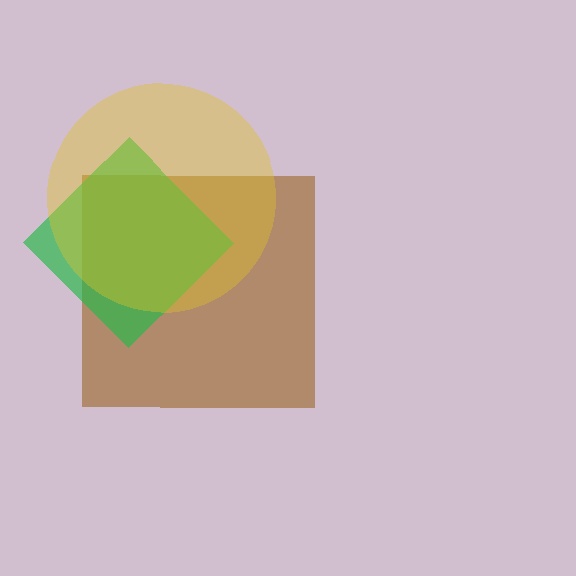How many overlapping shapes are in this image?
There are 3 overlapping shapes in the image.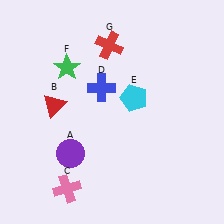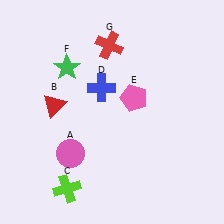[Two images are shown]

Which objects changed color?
A changed from purple to pink. C changed from pink to lime. E changed from cyan to pink.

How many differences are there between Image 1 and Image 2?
There are 3 differences between the two images.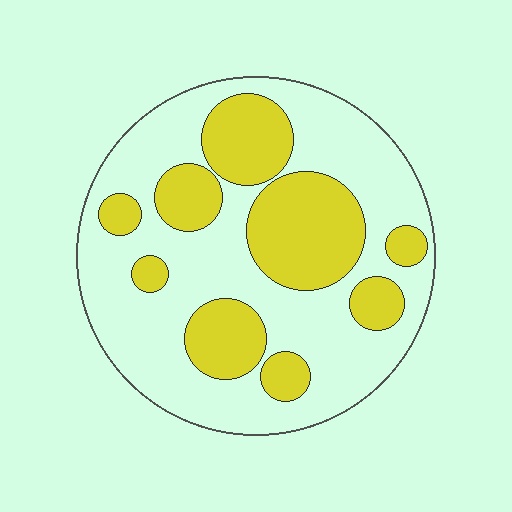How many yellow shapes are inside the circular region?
9.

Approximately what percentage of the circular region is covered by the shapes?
Approximately 35%.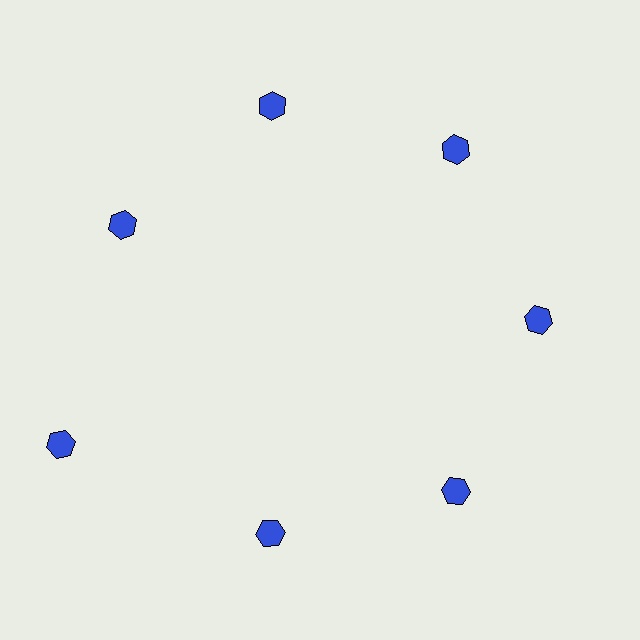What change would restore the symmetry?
The symmetry would be restored by moving it inward, back onto the ring so that all 7 hexagons sit at equal angles and equal distance from the center.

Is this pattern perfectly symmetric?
No. The 7 blue hexagons are arranged in a ring, but one element near the 8 o'clock position is pushed outward from the center, breaking the 7-fold rotational symmetry.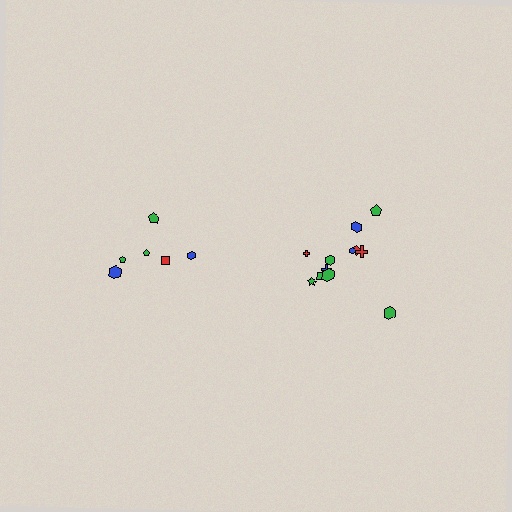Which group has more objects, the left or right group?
The right group.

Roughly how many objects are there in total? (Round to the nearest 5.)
Roughly 20 objects in total.